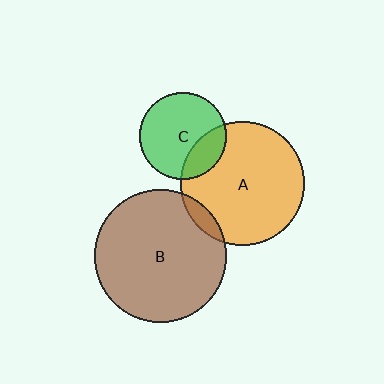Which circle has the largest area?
Circle B (brown).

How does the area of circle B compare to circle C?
Approximately 2.3 times.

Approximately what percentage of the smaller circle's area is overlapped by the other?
Approximately 25%.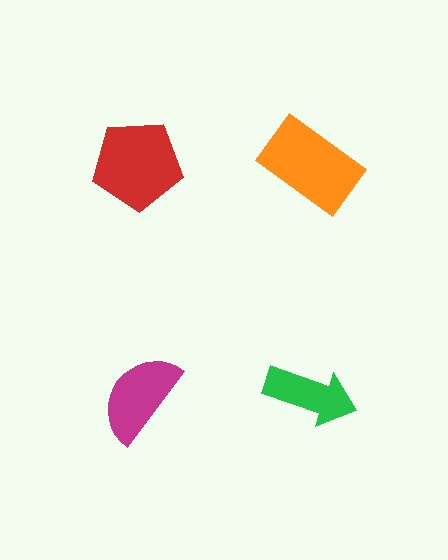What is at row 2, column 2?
A green arrow.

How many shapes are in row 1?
2 shapes.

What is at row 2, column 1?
A magenta semicircle.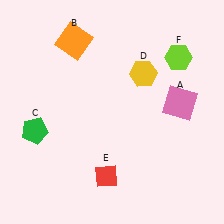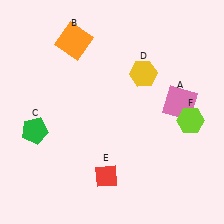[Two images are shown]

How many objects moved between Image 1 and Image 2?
1 object moved between the two images.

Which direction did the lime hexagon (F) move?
The lime hexagon (F) moved down.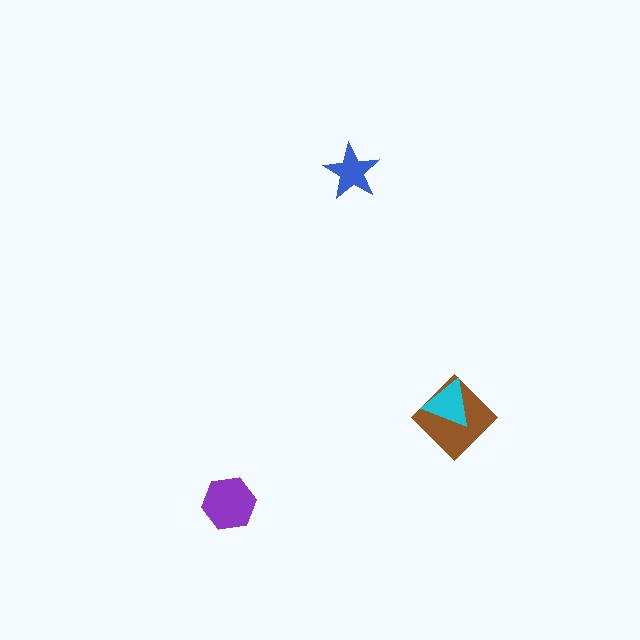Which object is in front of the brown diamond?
The cyan triangle is in front of the brown diamond.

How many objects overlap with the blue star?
0 objects overlap with the blue star.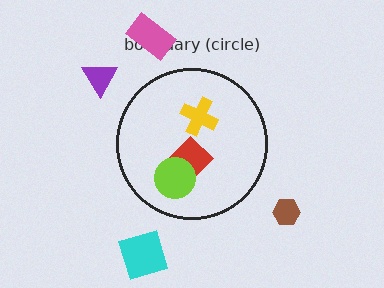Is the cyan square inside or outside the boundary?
Outside.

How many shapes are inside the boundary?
3 inside, 4 outside.